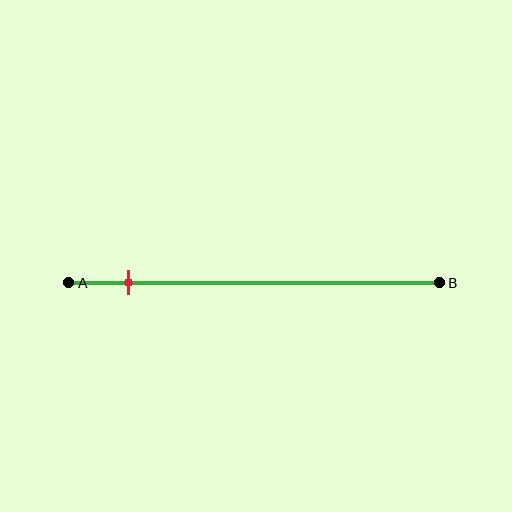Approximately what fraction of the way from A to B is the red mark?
The red mark is approximately 15% of the way from A to B.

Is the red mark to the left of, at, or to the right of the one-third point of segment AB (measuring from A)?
The red mark is to the left of the one-third point of segment AB.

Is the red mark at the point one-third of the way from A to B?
No, the mark is at about 15% from A, not at the 33% one-third point.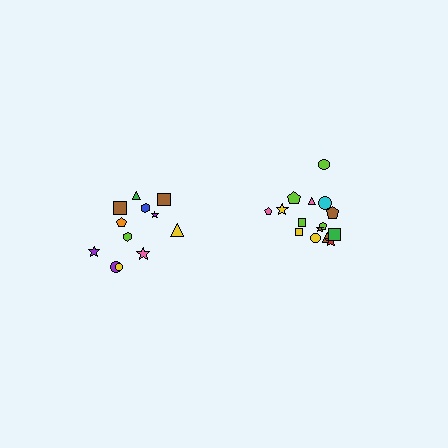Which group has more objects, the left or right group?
The right group.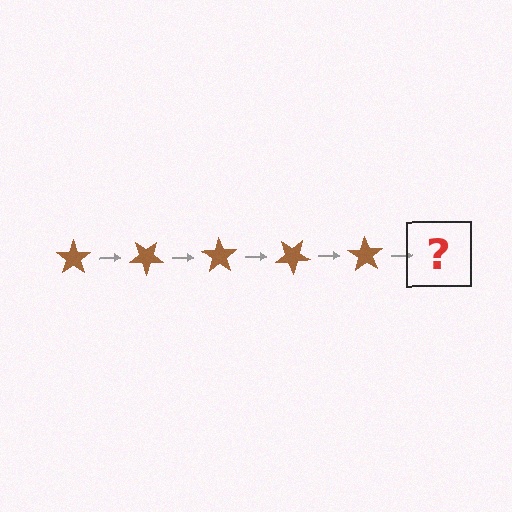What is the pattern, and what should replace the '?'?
The pattern is that the star rotates 35 degrees each step. The '?' should be a brown star rotated 175 degrees.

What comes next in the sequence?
The next element should be a brown star rotated 175 degrees.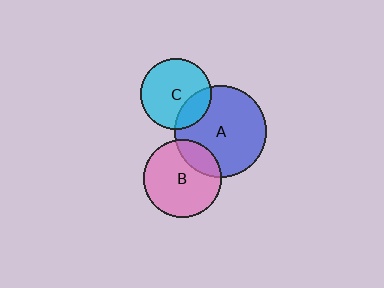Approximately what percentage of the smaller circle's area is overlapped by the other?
Approximately 20%.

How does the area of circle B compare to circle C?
Approximately 1.2 times.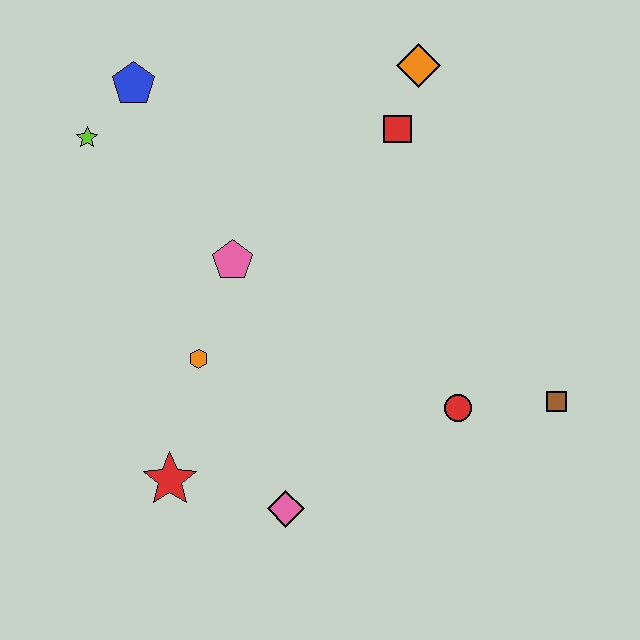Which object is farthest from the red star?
The orange diamond is farthest from the red star.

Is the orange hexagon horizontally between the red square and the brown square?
No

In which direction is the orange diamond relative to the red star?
The orange diamond is above the red star.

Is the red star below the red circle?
Yes